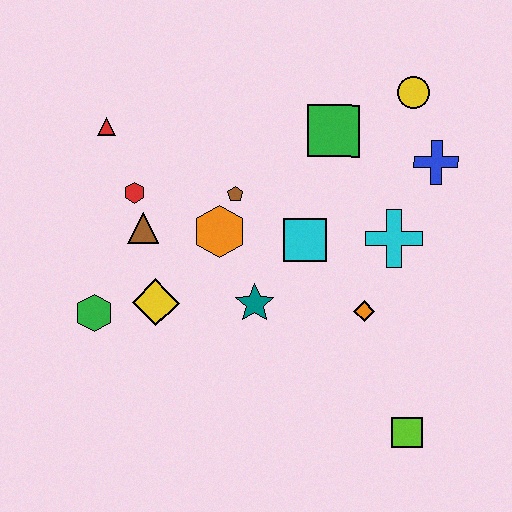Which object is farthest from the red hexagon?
The lime square is farthest from the red hexagon.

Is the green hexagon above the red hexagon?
No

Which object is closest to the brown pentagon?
The orange hexagon is closest to the brown pentagon.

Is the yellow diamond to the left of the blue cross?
Yes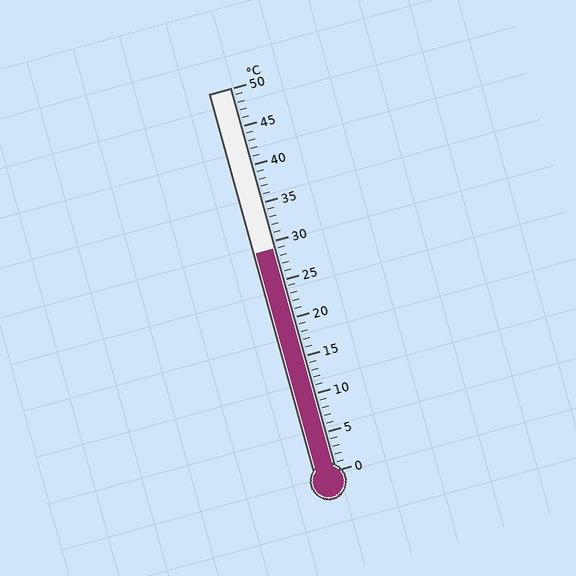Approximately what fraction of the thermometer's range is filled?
The thermometer is filled to approximately 60% of its range.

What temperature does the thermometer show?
The thermometer shows approximately 29°C.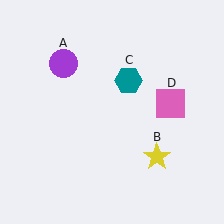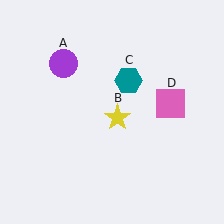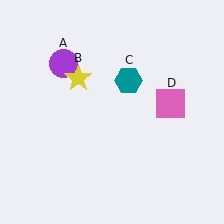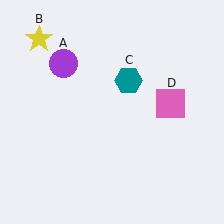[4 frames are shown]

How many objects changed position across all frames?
1 object changed position: yellow star (object B).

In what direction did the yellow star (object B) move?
The yellow star (object B) moved up and to the left.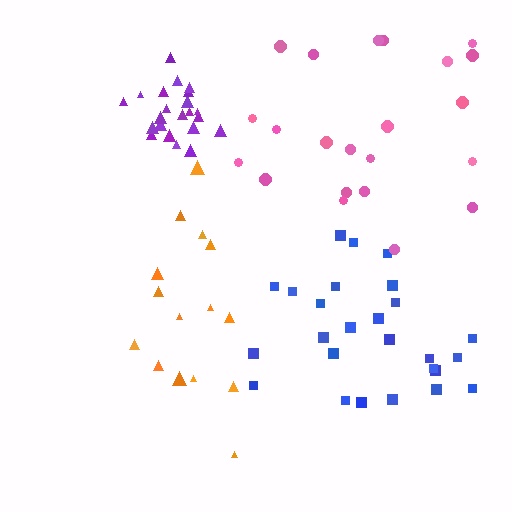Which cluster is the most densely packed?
Purple.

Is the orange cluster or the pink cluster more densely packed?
Pink.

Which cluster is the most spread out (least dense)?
Orange.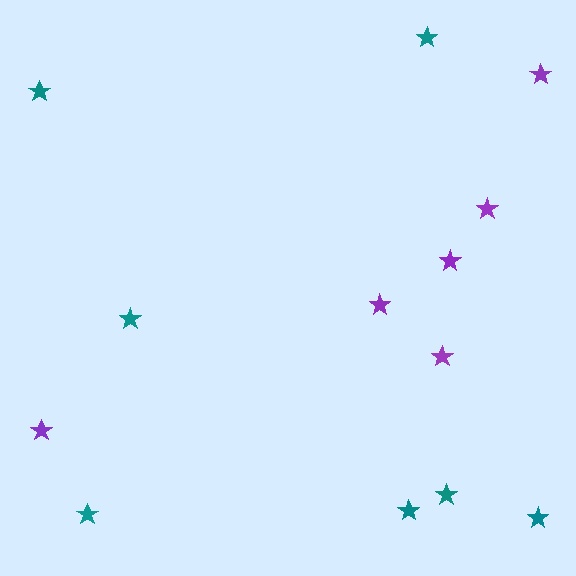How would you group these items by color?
There are 2 groups: one group of purple stars (6) and one group of teal stars (7).